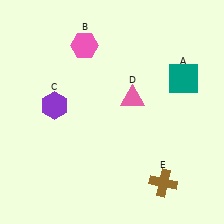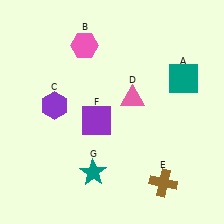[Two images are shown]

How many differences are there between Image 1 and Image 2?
There are 2 differences between the two images.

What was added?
A purple square (F), a teal star (G) were added in Image 2.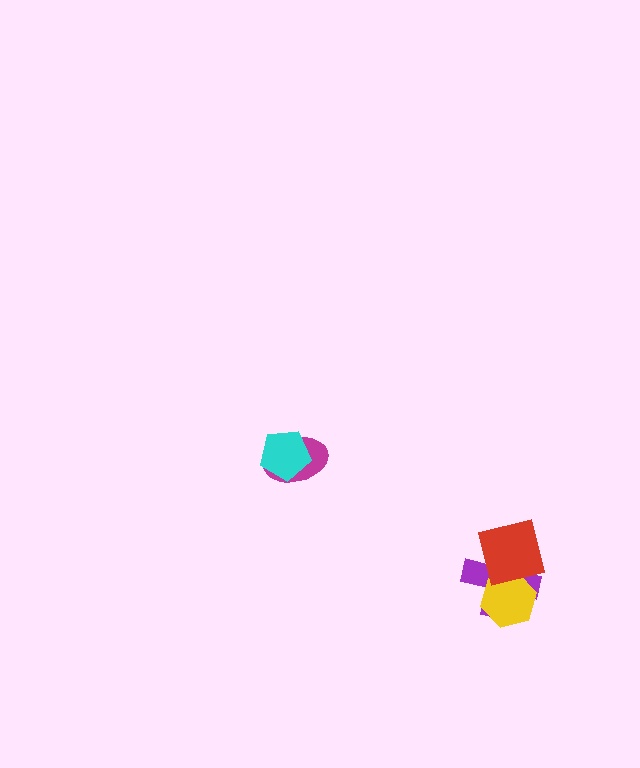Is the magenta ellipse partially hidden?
Yes, it is partially covered by another shape.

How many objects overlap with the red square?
2 objects overlap with the red square.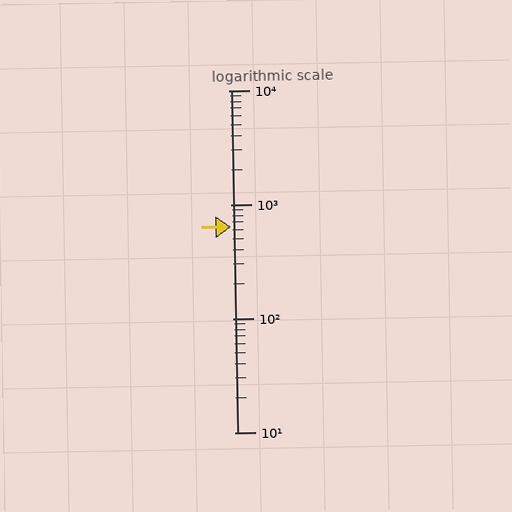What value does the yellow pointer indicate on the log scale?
The pointer indicates approximately 640.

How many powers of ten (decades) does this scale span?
The scale spans 3 decades, from 10 to 10000.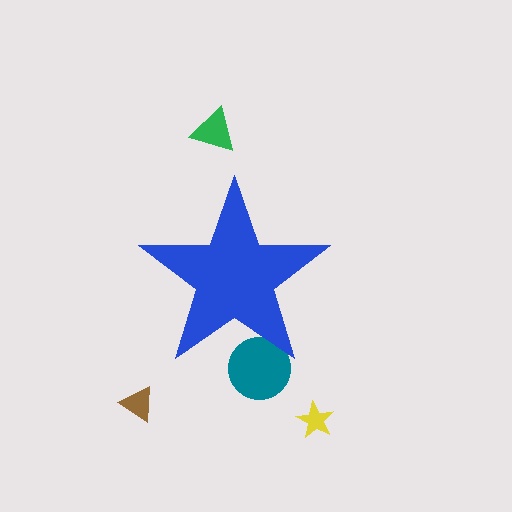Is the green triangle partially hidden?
No, the green triangle is fully visible.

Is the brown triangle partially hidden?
No, the brown triangle is fully visible.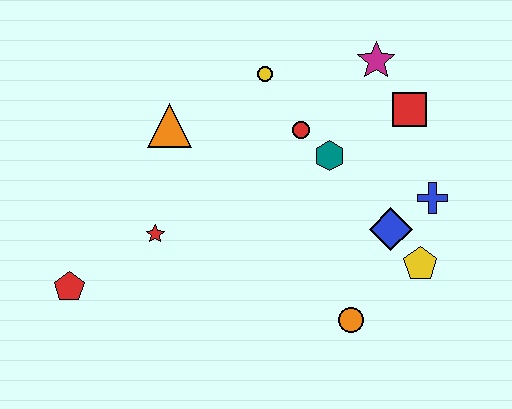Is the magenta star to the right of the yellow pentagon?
No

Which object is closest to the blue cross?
The blue diamond is closest to the blue cross.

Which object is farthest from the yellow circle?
The red pentagon is farthest from the yellow circle.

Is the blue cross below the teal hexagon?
Yes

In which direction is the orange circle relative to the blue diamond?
The orange circle is below the blue diamond.